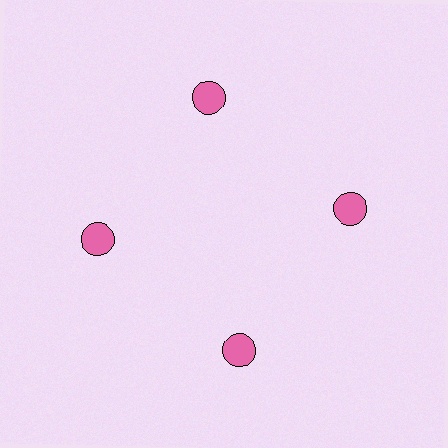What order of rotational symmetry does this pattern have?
This pattern has 4-fold rotational symmetry.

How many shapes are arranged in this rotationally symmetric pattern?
There are 4 shapes, arranged in 4 groups of 1.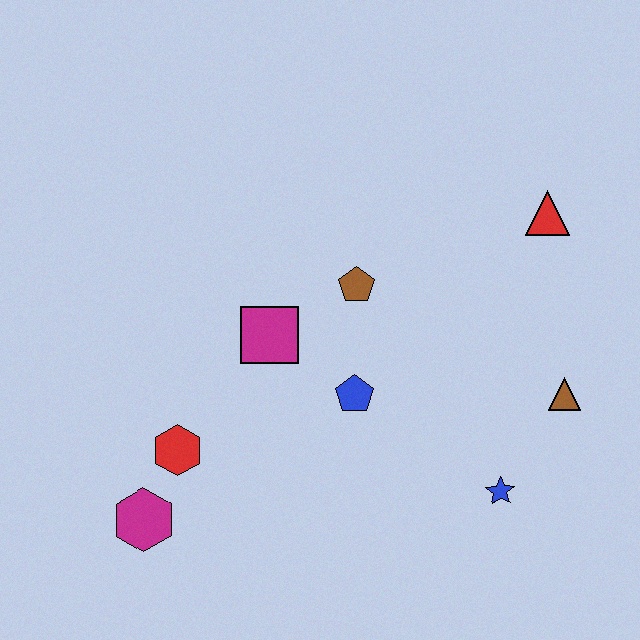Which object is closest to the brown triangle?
The blue star is closest to the brown triangle.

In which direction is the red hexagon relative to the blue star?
The red hexagon is to the left of the blue star.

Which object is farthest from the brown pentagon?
The magenta hexagon is farthest from the brown pentagon.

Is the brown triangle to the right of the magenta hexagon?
Yes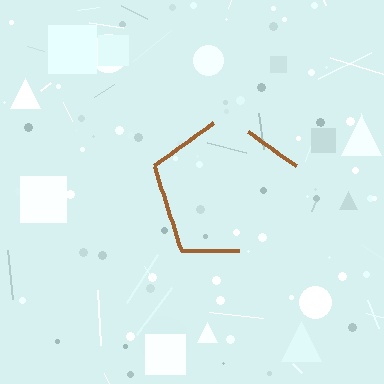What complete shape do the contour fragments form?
The contour fragments form a pentagon.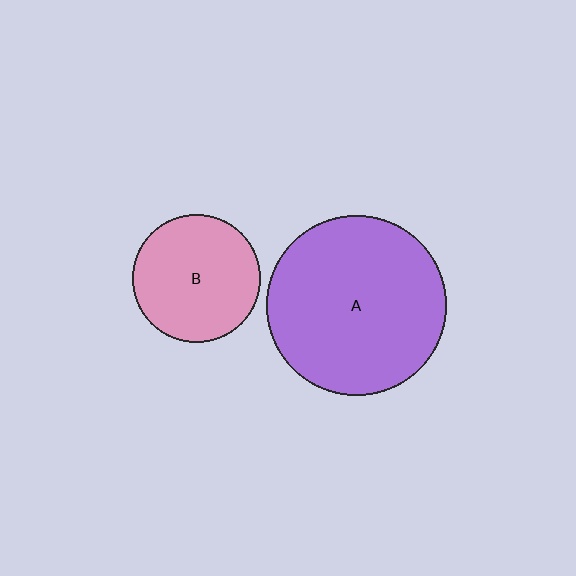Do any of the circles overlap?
No, none of the circles overlap.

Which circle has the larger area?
Circle A (purple).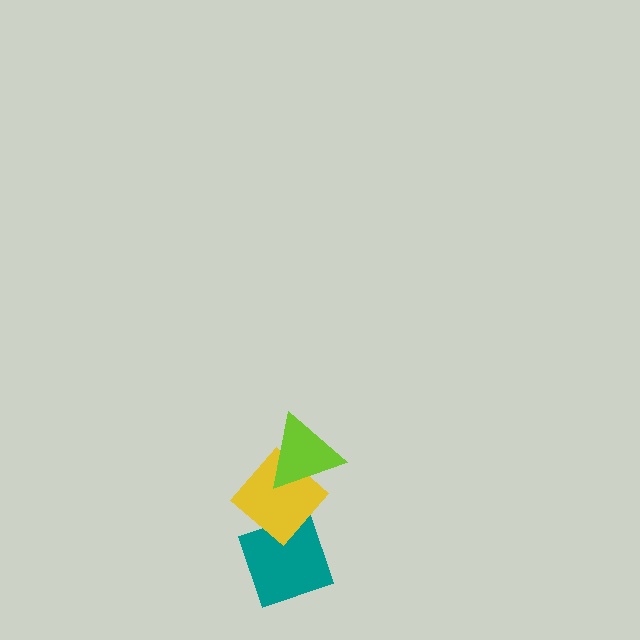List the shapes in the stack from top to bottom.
From top to bottom: the lime triangle, the yellow diamond, the teal diamond.